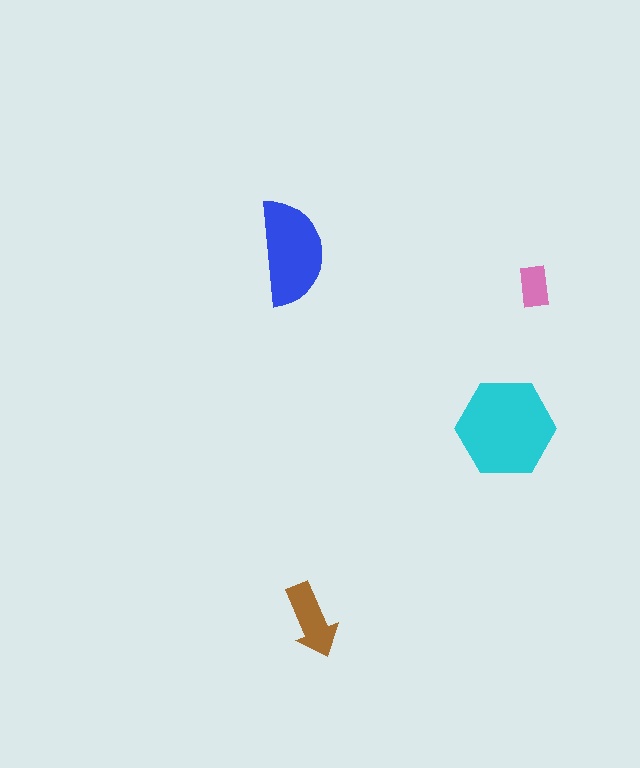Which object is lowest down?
The brown arrow is bottommost.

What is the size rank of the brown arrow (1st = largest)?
3rd.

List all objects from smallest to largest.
The pink rectangle, the brown arrow, the blue semicircle, the cyan hexagon.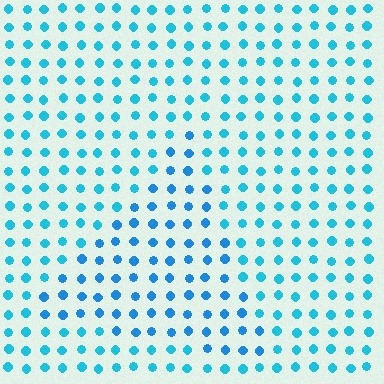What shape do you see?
I see a triangle.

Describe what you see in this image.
The image is filled with small cyan elements in a uniform arrangement. A triangle-shaped region is visible where the elements are tinted to a slightly different hue, forming a subtle color boundary.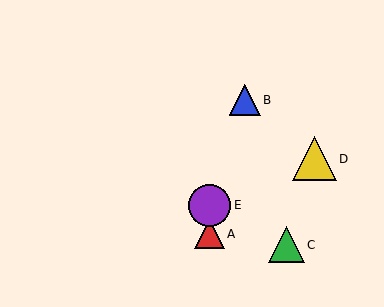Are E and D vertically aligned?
No, E is at x≈209 and D is at x≈314.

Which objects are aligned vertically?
Objects A, E are aligned vertically.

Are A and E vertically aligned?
Yes, both are at x≈209.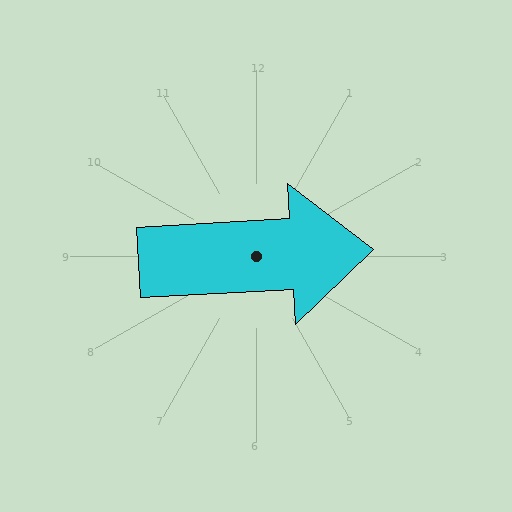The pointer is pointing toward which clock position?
Roughly 3 o'clock.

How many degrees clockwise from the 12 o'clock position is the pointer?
Approximately 87 degrees.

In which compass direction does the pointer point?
East.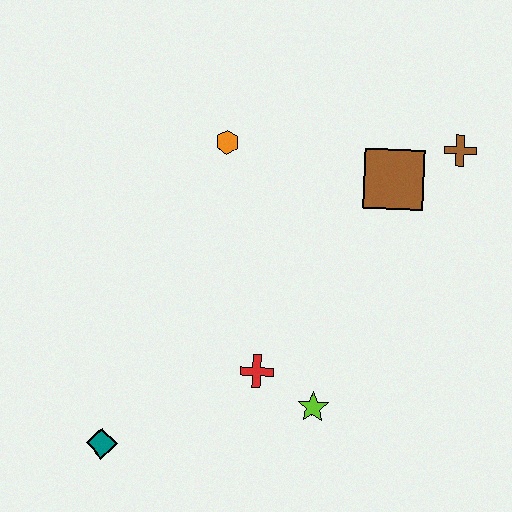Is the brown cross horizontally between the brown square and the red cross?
No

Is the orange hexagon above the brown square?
Yes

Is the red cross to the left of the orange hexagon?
No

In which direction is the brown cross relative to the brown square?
The brown cross is to the right of the brown square.